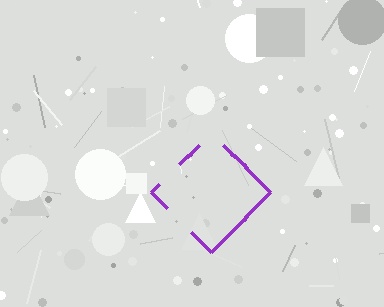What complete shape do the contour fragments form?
The contour fragments form a diamond.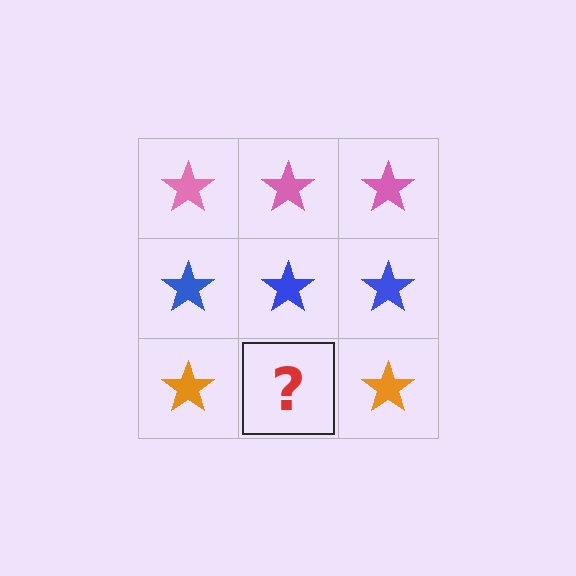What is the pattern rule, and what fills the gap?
The rule is that each row has a consistent color. The gap should be filled with an orange star.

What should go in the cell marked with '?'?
The missing cell should contain an orange star.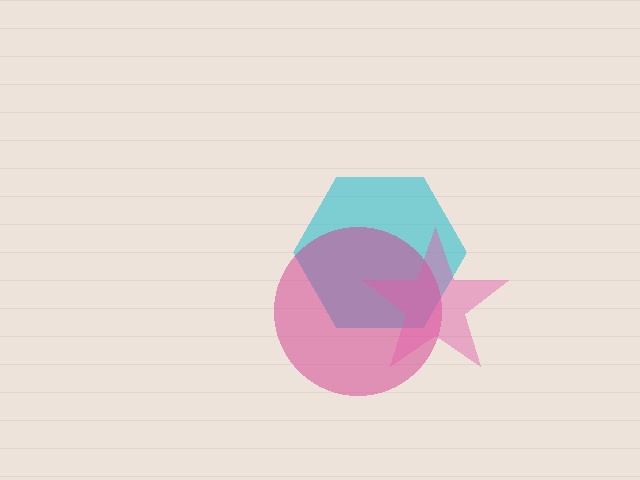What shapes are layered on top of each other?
The layered shapes are: a cyan hexagon, a magenta circle, a pink star.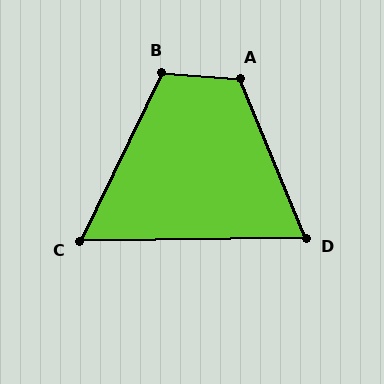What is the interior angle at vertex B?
Approximately 111 degrees (obtuse).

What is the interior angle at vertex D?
Approximately 69 degrees (acute).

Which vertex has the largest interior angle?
A, at approximately 117 degrees.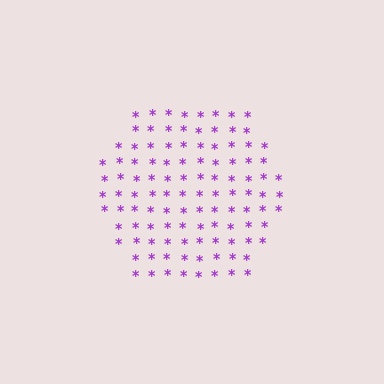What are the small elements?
The small elements are asterisks.